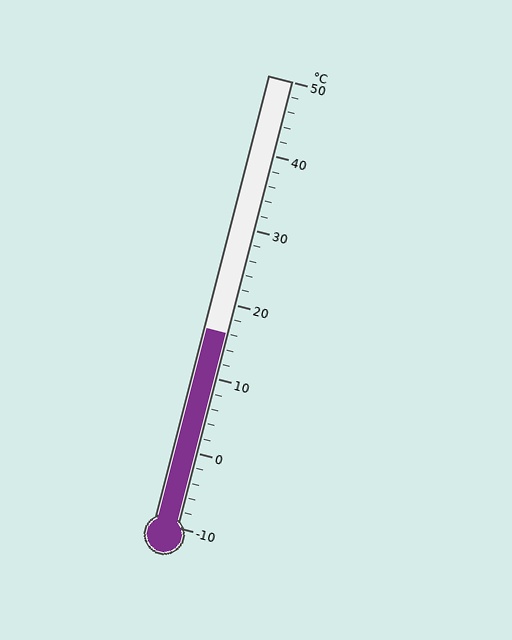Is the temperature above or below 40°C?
The temperature is below 40°C.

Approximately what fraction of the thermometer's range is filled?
The thermometer is filled to approximately 45% of its range.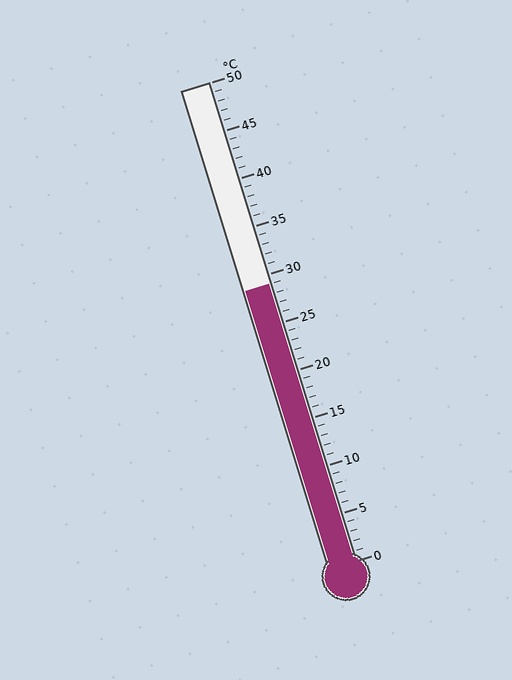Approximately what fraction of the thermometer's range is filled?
The thermometer is filled to approximately 60% of its range.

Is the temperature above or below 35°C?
The temperature is below 35°C.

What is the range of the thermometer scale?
The thermometer scale ranges from 0°C to 50°C.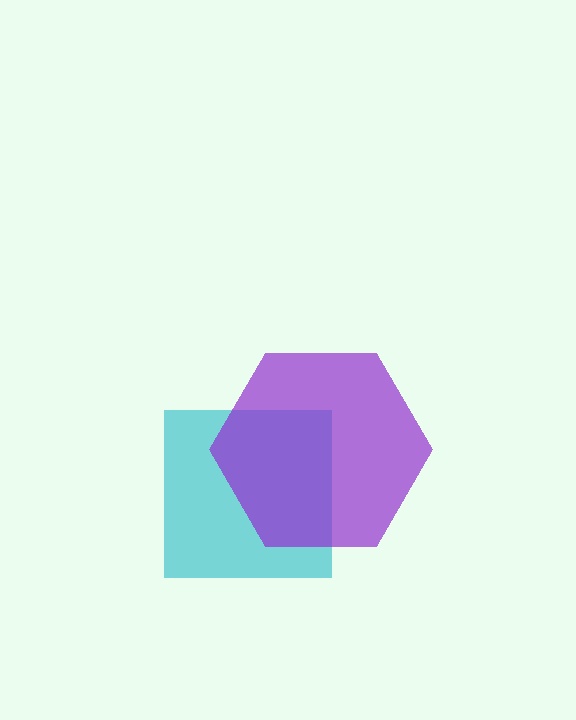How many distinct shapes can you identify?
There are 2 distinct shapes: a cyan square, a purple hexagon.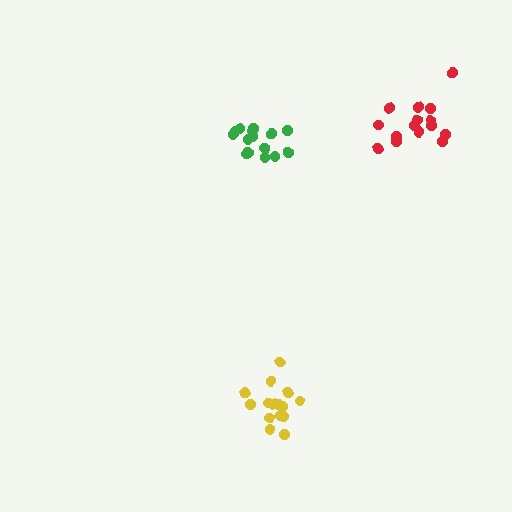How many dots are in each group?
Group 1: 15 dots, Group 2: 15 dots, Group 3: 15 dots (45 total).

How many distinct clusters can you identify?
There are 3 distinct clusters.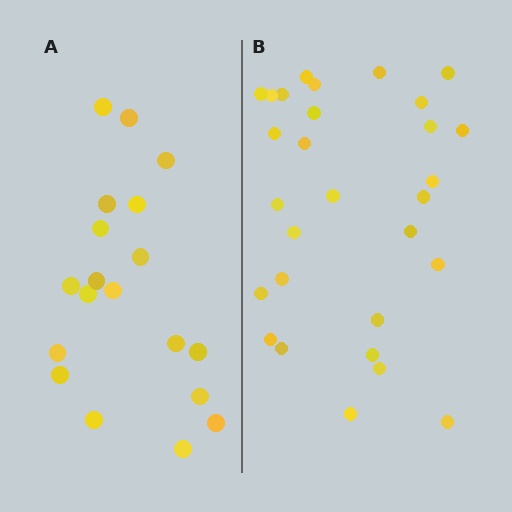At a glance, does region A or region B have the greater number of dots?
Region B (the right region) has more dots.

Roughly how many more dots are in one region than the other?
Region B has roughly 10 or so more dots than region A.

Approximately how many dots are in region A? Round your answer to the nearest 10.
About 20 dots. (The exact count is 19, which rounds to 20.)